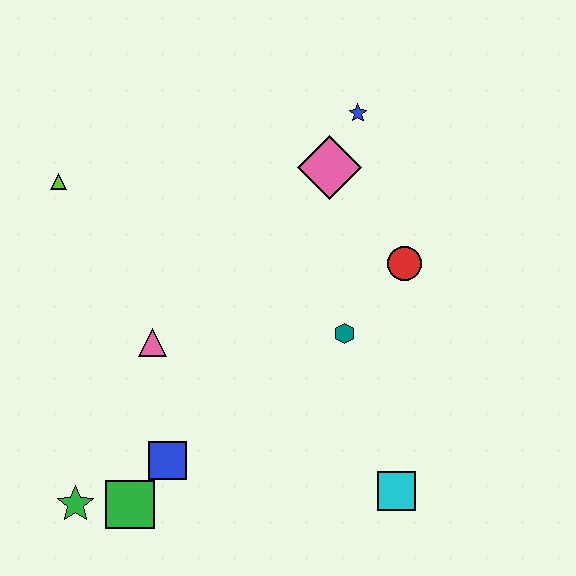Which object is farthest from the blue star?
The green star is farthest from the blue star.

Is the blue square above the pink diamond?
No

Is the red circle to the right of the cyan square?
Yes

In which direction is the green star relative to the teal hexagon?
The green star is to the left of the teal hexagon.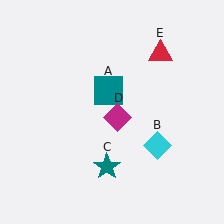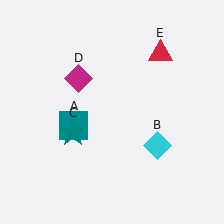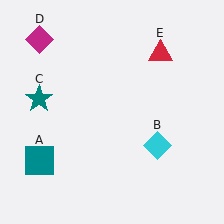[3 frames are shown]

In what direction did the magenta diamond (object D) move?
The magenta diamond (object D) moved up and to the left.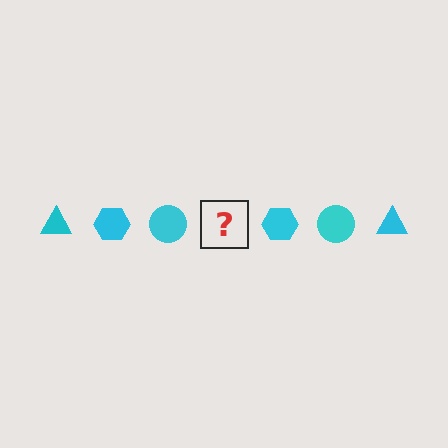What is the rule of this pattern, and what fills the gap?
The rule is that the pattern cycles through triangle, hexagon, circle shapes in cyan. The gap should be filled with a cyan triangle.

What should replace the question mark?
The question mark should be replaced with a cyan triangle.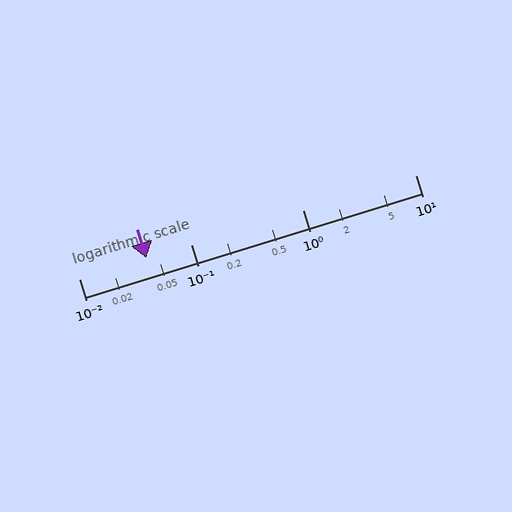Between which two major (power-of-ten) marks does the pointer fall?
The pointer is between 0.01 and 0.1.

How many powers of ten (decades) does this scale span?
The scale spans 3 decades, from 0.01 to 10.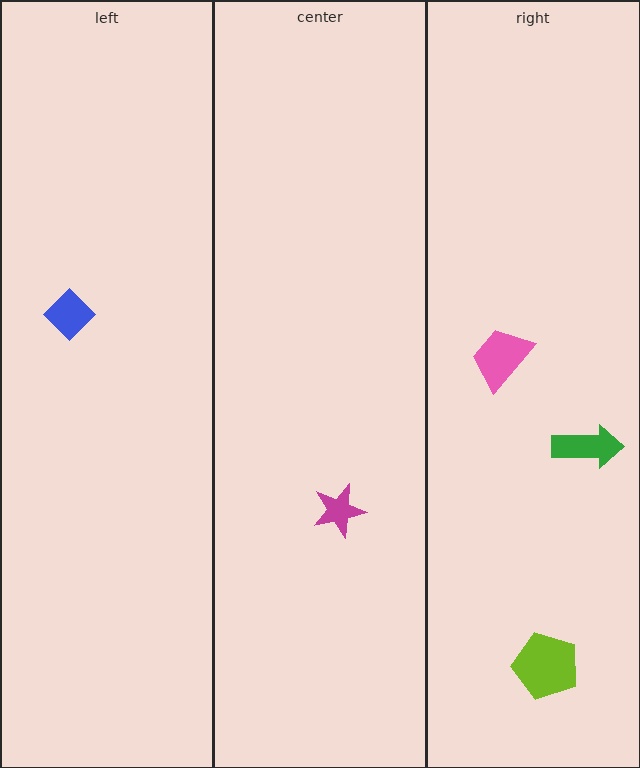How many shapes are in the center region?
1.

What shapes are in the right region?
The green arrow, the pink trapezoid, the lime pentagon.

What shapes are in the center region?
The magenta star.